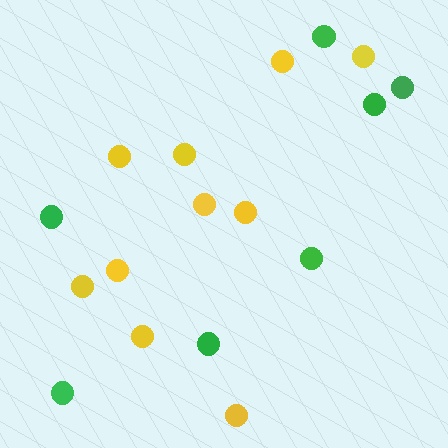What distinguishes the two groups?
There are 2 groups: one group of green circles (7) and one group of yellow circles (10).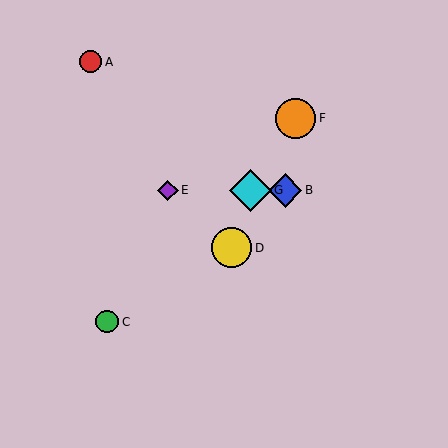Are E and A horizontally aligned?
No, E is at y≈190 and A is at y≈62.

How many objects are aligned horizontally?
3 objects (B, E, G) are aligned horizontally.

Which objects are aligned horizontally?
Objects B, E, G are aligned horizontally.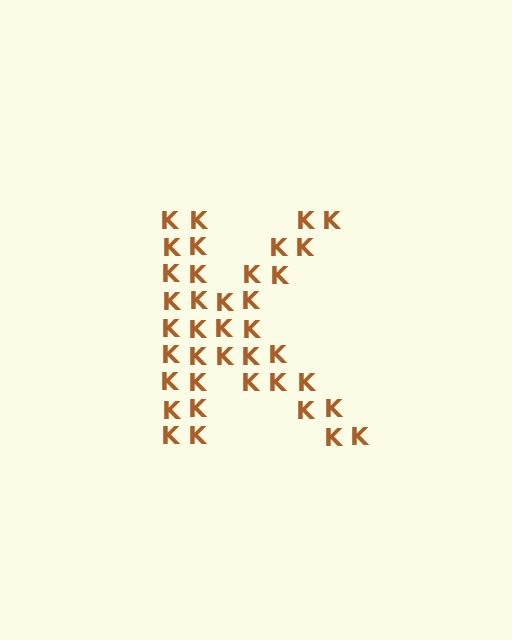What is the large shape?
The large shape is the letter K.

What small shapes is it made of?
It is made of small letter K's.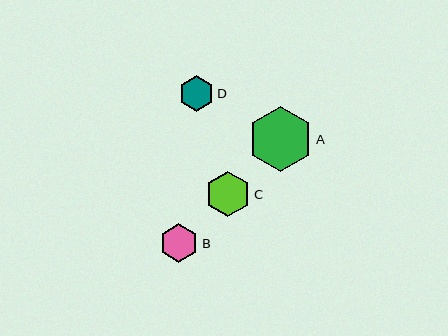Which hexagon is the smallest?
Hexagon D is the smallest with a size of approximately 36 pixels.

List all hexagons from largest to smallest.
From largest to smallest: A, C, B, D.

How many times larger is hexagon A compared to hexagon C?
Hexagon A is approximately 1.4 times the size of hexagon C.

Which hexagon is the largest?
Hexagon A is the largest with a size of approximately 65 pixels.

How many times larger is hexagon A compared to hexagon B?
Hexagon A is approximately 1.7 times the size of hexagon B.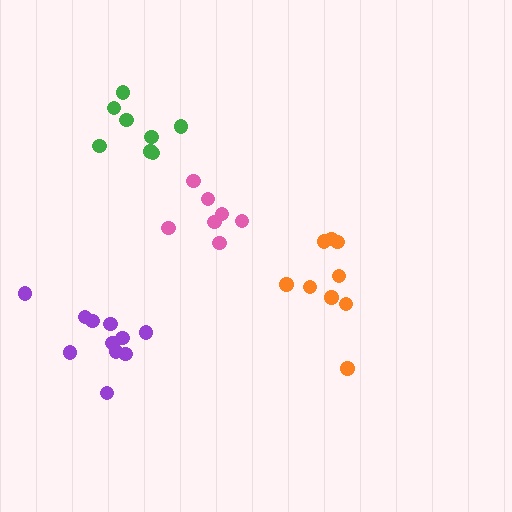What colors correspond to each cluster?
The clusters are colored: orange, green, pink, purple.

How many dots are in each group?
Group 1: 9 dots, Group 2: 8 dots, Group 3: 7 dots, Group 4: 11 dots (35 total).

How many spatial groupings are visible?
There are 4 spatial groupings.